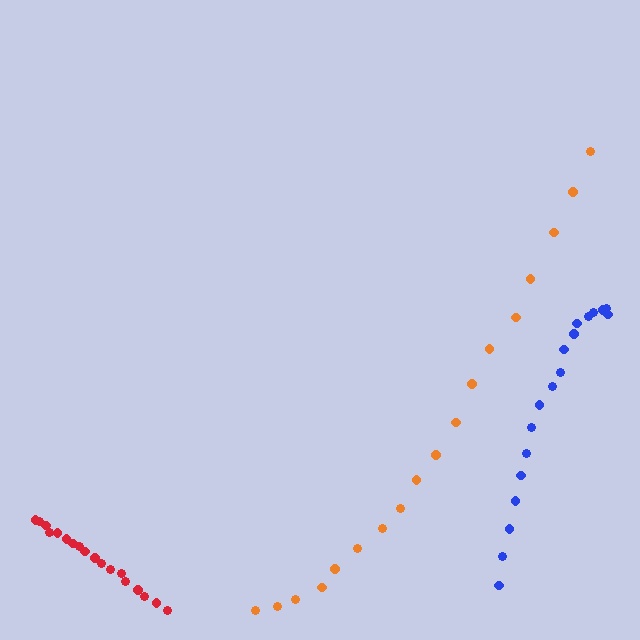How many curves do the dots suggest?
There are 3 distinct paths.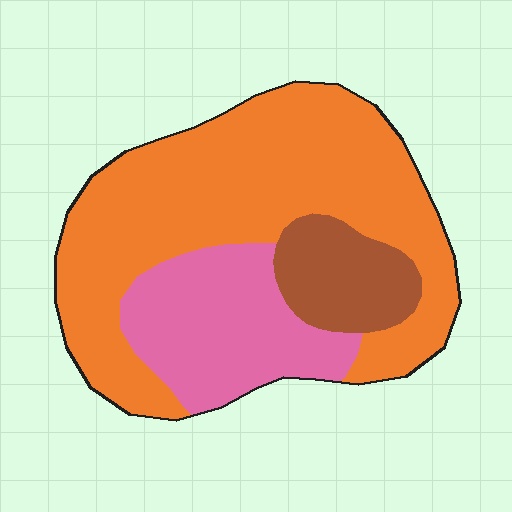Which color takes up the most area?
Orange, at roughly 60%.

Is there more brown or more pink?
Pink.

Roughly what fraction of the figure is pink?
Pink covers 25% of the figure.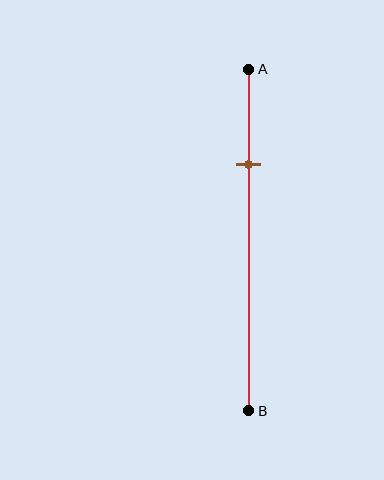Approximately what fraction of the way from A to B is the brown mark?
The brown mark is approximately 30% of the way from A to B.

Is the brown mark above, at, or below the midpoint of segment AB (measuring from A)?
The brown mark is above the midpoint of segment AB.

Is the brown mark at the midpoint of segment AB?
No, the mark is at about 30% from A, not at the 50% midpoint.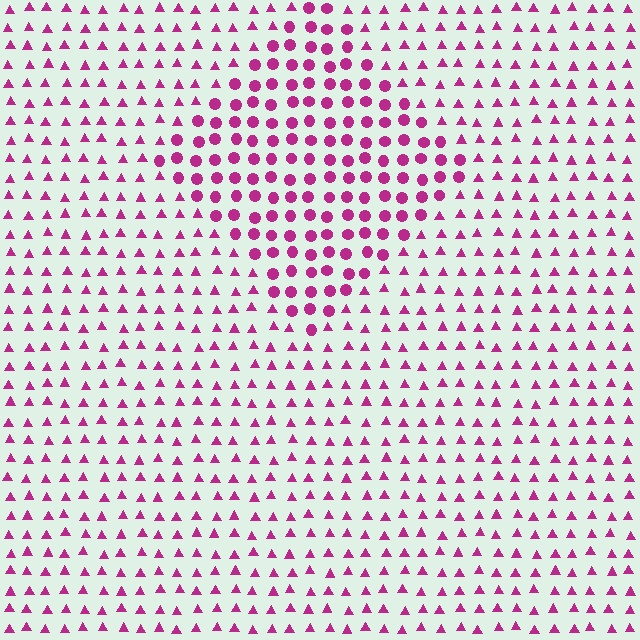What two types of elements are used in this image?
The image uses circles inside the diamond region and triangles outside it.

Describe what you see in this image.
The image is filled with small magenta elements arranged in a uniform grid. A diamond-shaped region contains circles, while the surrounding area contains triangles. The boundary is defined purely by the change in element shape.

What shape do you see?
I see a diamond.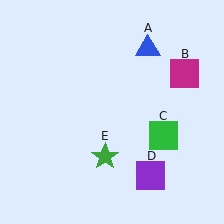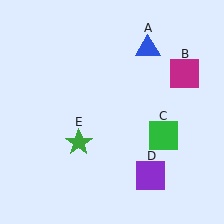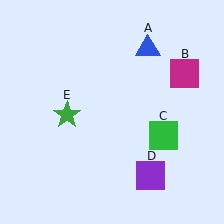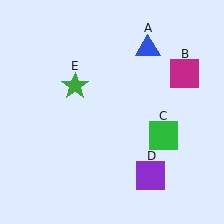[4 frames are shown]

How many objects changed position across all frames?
1 object changed position: green star (object E).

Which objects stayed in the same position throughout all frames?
Blue triangle (object A) and magenta square (object B) and green square (object C) and purple square (object D) remained stationary.